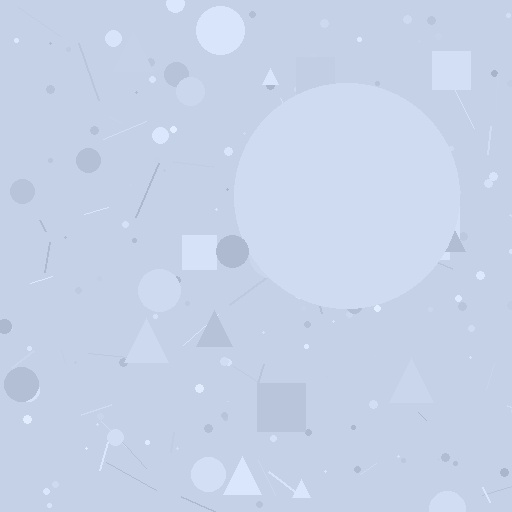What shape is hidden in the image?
A circle is hidden in the image.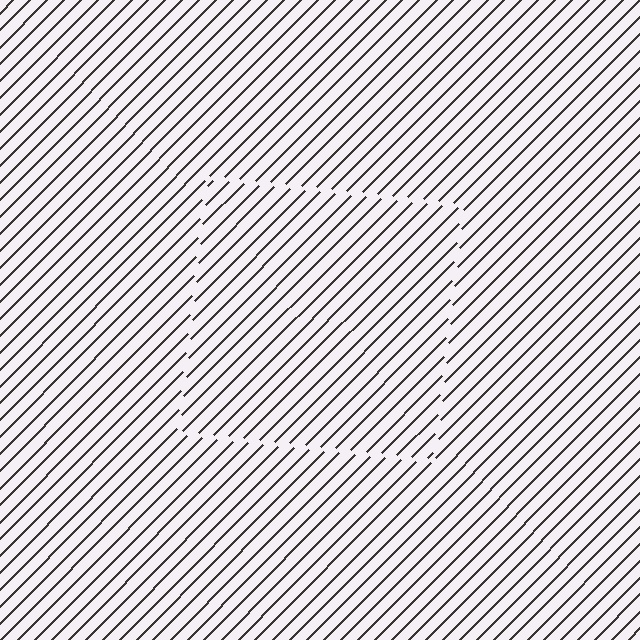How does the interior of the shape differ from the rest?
The interior of the shape contains the same grating, shifted by half a period — the contour is defined by the phase discontinuity where line-ends from the inner and outer gratings abut.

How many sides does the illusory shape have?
4 sides — the line-ends trace a square.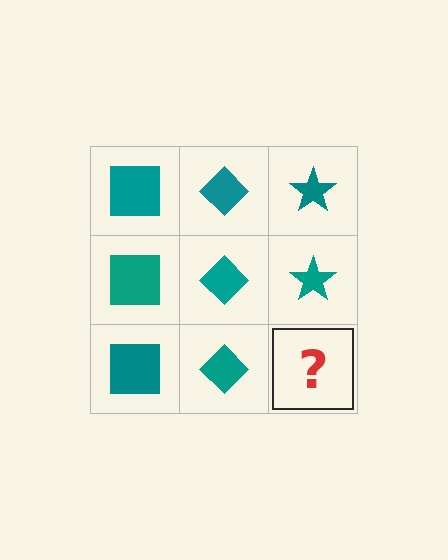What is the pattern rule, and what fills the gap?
The rule is that each column has a consistent shape. The gap should be filled with a teal star.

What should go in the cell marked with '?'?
The missing cell should contain a teal star.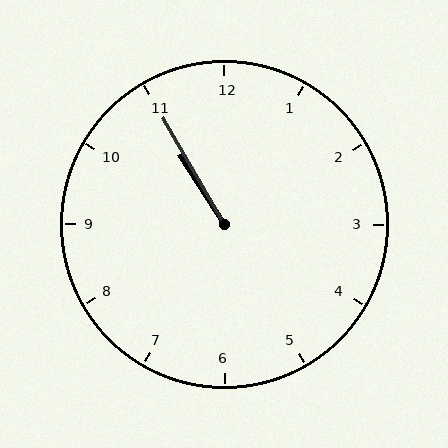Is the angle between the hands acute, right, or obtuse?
It is acute.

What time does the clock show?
10:55.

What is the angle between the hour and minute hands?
Approximately 2 degrees.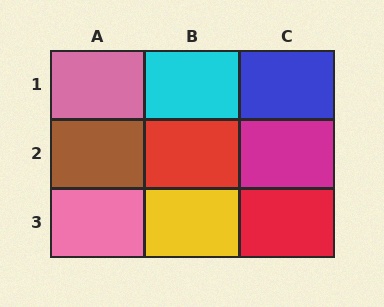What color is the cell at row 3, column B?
Yellow.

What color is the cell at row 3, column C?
Red.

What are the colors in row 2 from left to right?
Brown, red, magenta.